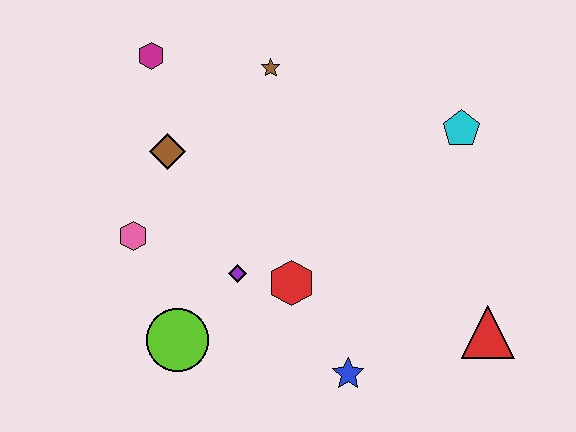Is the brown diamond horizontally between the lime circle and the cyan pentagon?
No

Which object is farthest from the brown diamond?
The red triangle is farthest from the brown diamond.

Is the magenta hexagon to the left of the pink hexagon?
No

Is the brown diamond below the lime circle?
No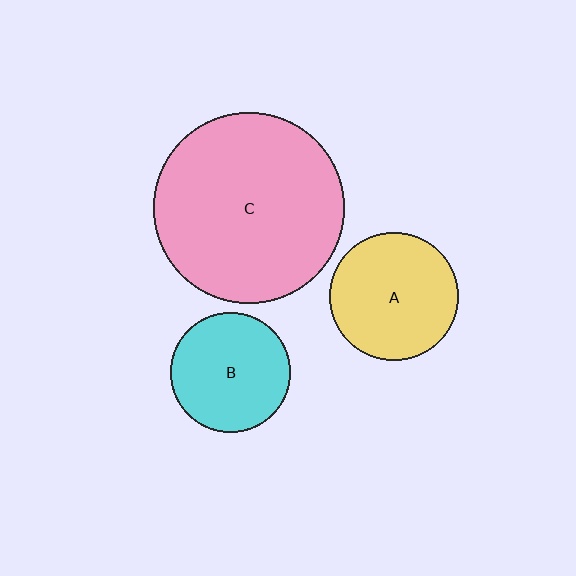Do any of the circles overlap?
No, none of the circles overlap.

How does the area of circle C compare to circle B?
Approximately 2.6 times.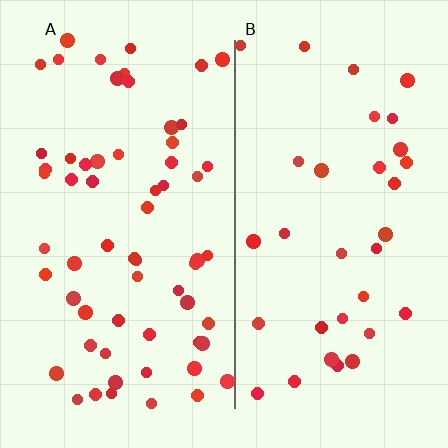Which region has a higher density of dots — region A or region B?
A (the left).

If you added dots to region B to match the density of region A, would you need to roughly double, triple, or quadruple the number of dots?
Approximately double.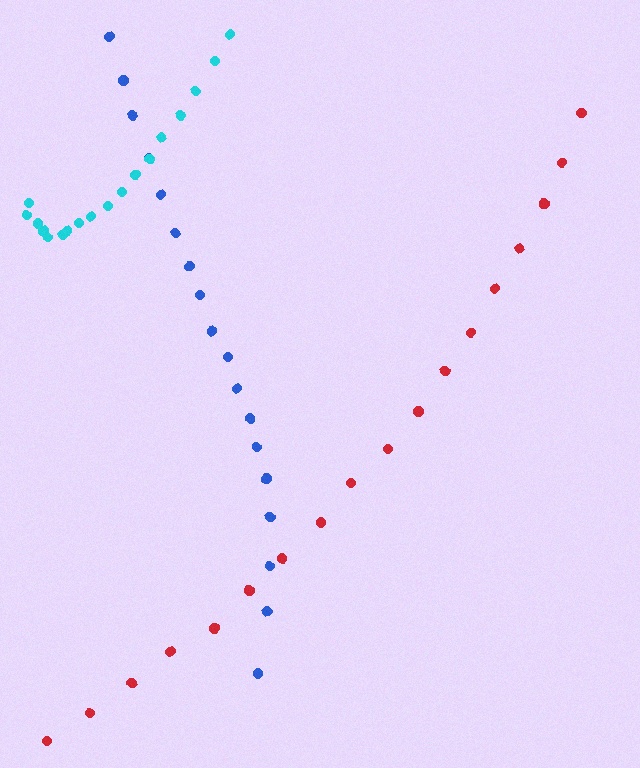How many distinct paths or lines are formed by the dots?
There are 3 distinct paths.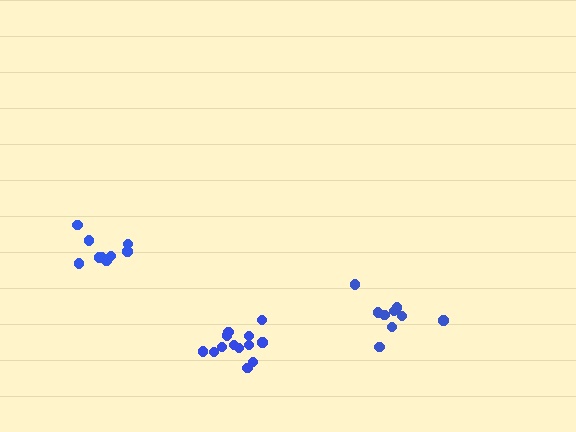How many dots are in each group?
Group 1: 9 dots, Group 2: 13 dots, Group 3: 9 dots (31 total).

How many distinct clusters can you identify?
There are 3 distinct clusters.